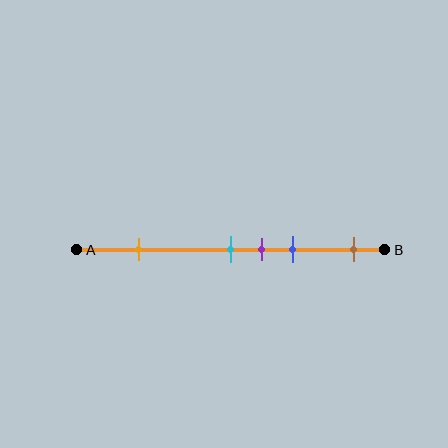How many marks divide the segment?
There are 5 marks dividing the segment.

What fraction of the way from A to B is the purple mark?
The purple mark is approximately 60% (0.6) of the way from A to B.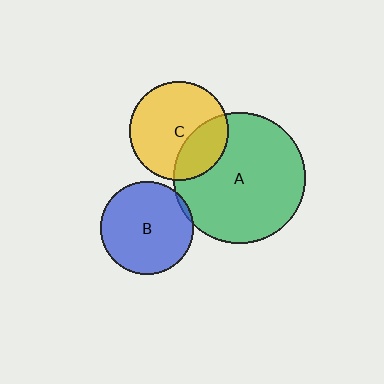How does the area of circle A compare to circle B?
Approximately 2.0 times.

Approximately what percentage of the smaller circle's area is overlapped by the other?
Approximately 5%.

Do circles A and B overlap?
Yes.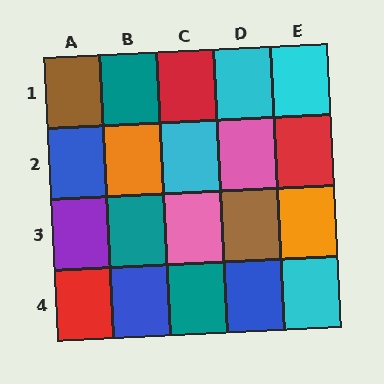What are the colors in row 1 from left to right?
Brown, teal, red, cyan, cyan.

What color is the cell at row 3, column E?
Orange.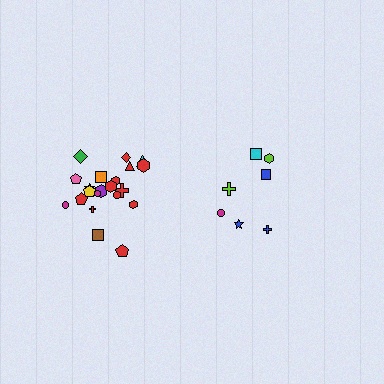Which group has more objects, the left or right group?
The left group.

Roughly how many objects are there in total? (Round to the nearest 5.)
Roughly 30 objects in total.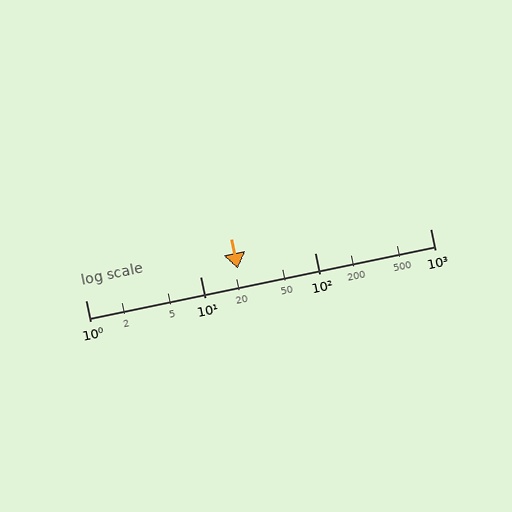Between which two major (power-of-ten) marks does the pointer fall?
The pointer is between 10 and 100.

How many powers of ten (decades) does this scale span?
The scale spans 3 decades, from 1 to 1000.